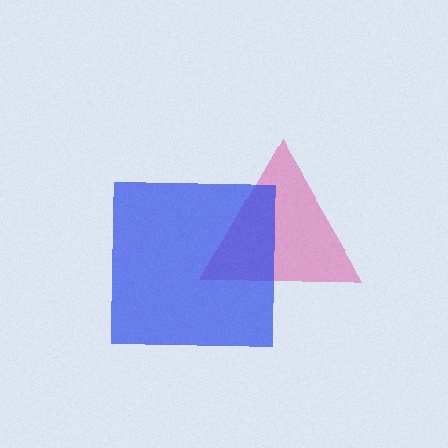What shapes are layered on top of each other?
The layered shapes are: a pink triangle, a blue square.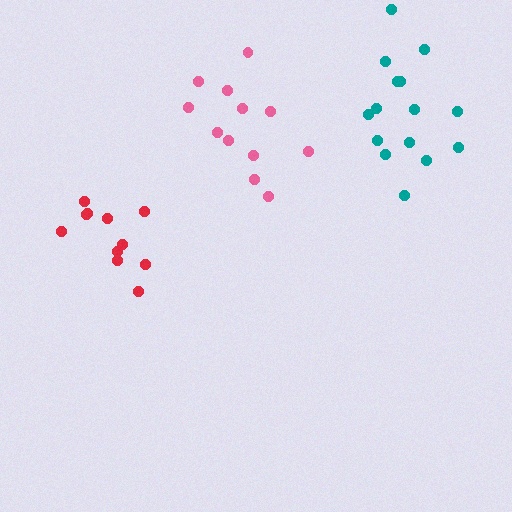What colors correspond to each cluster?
The clusters are colored: pink, teal, red.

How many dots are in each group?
Group 1: 12 dots, Group 2: 15 dots, Group 3: 11 dots (38 total).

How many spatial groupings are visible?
There are 3 spatial groupings.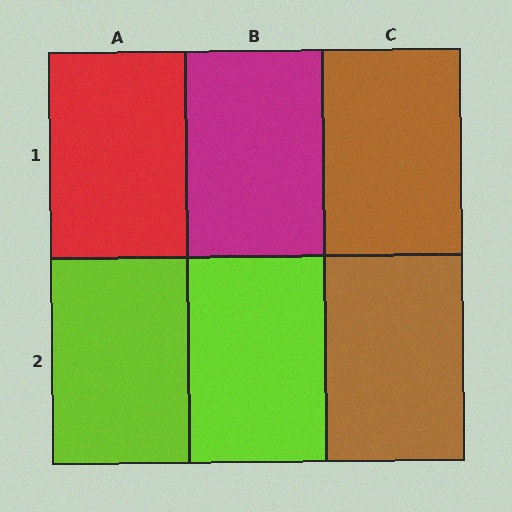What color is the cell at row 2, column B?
Lime.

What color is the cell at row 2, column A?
Lime.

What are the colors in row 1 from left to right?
Red, magenta, brown.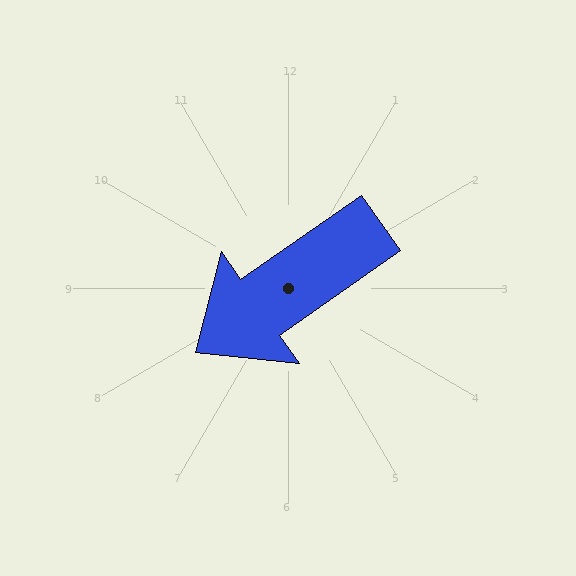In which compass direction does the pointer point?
Southwest.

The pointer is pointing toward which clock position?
Roughly 8 o'clock.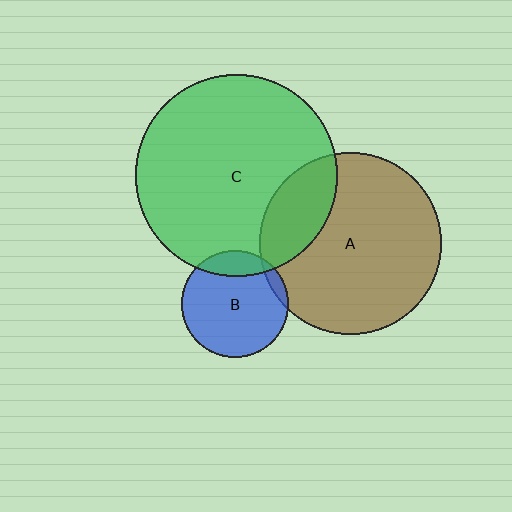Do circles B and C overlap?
Yes.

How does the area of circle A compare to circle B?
Approximately 2.9 times.